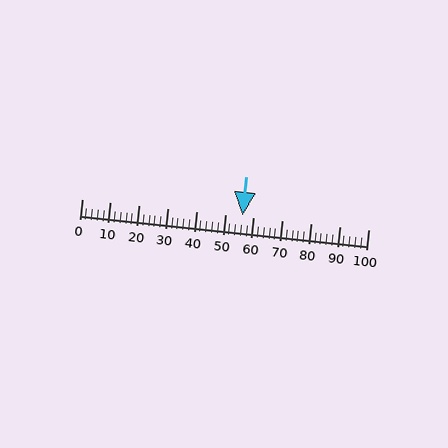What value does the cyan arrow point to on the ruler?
The cyan arrow points to approximately 56.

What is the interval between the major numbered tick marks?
The major tick marks are spaced 10 units apart.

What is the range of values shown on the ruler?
The ruler shows values from 0 to 100.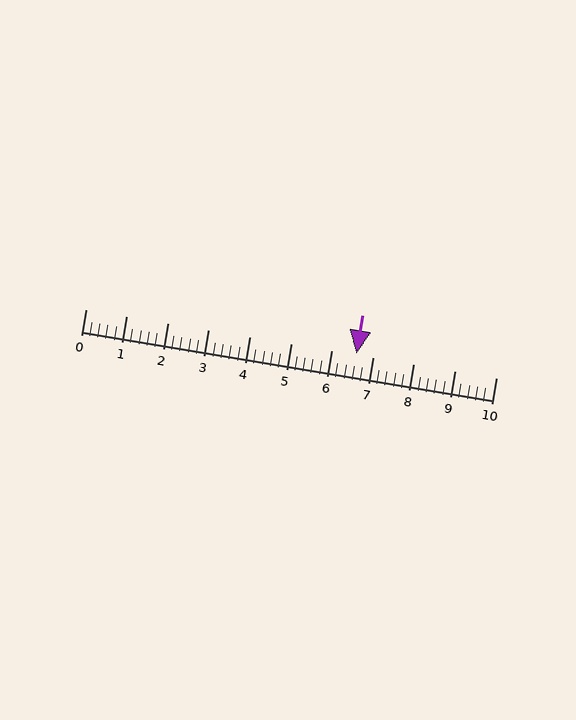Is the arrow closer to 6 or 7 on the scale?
The arrow is closer to 7.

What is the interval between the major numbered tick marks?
The major tick marks are spaced 1 units apart.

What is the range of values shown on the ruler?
The ruler shows values from 0 to 10.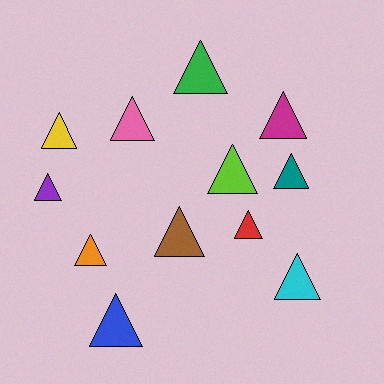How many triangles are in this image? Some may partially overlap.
There are 12 triangles.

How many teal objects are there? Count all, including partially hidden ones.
There is 1 teal object.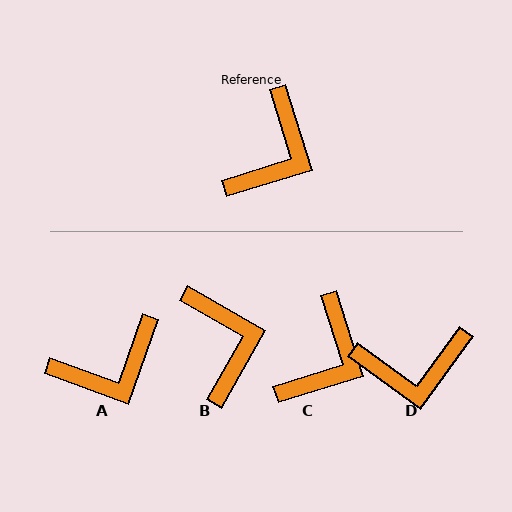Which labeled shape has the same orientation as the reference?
C.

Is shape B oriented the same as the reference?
No, it is off by about 43 degrees.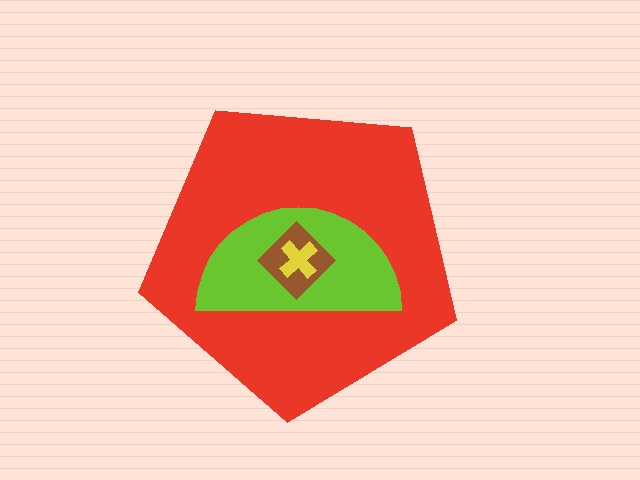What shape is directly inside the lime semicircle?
The brown diamond.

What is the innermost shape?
The yellow cross.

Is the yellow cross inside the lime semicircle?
Yes.